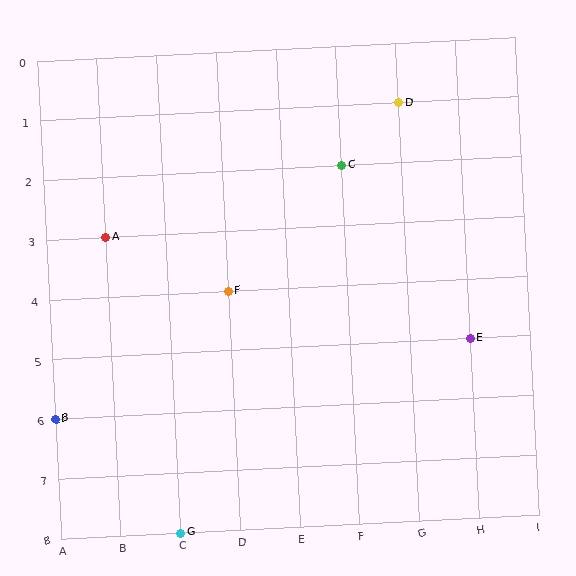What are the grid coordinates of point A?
Point A is at grid coordinates (B, 3).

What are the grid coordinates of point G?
Point G is at grid coordinates (C, 8).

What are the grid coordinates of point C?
Point C is at grid coordinates (F, 2).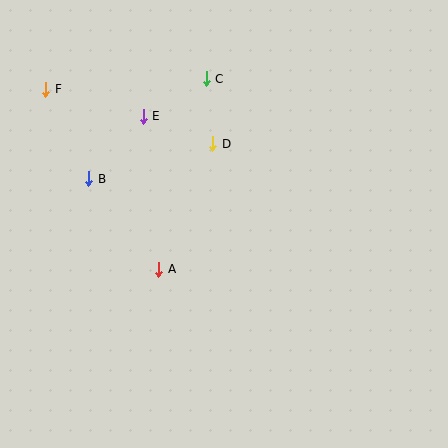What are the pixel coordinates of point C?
Point C is at (206, 79).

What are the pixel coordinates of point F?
Point F is at (46, 89).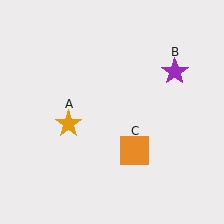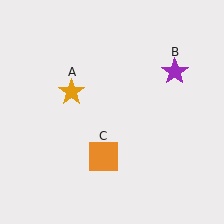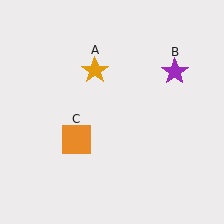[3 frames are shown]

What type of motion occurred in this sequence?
The orange star (object A), orange square (object C) rotated clockwise around the center of the scene.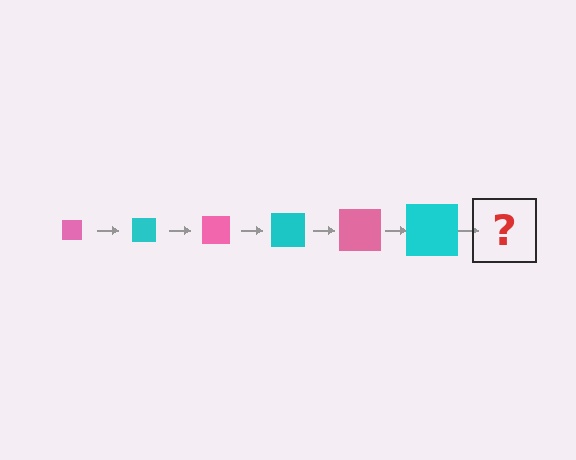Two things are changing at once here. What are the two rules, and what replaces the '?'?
The two rules are that the square grows larger each step and the color cycles through pink and cyan. The '?' should be a pink square, larger than the previous one.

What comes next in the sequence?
The next element should be a pink square, larger than the previous one.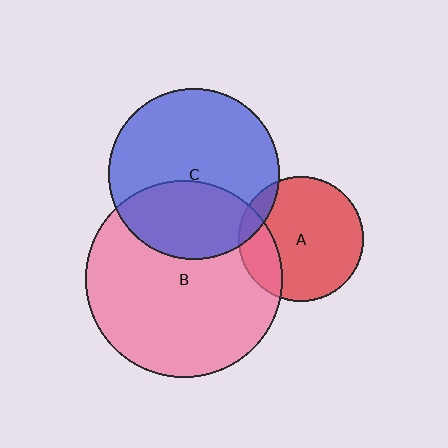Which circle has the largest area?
Circle B (pink).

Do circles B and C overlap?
Yes.